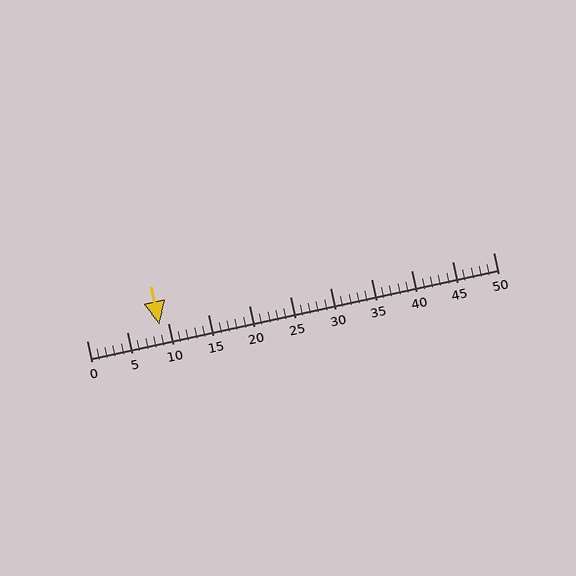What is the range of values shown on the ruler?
The ruler shows values from 0 to 50.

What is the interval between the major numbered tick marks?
The major tick marks are spaced 5 units apart.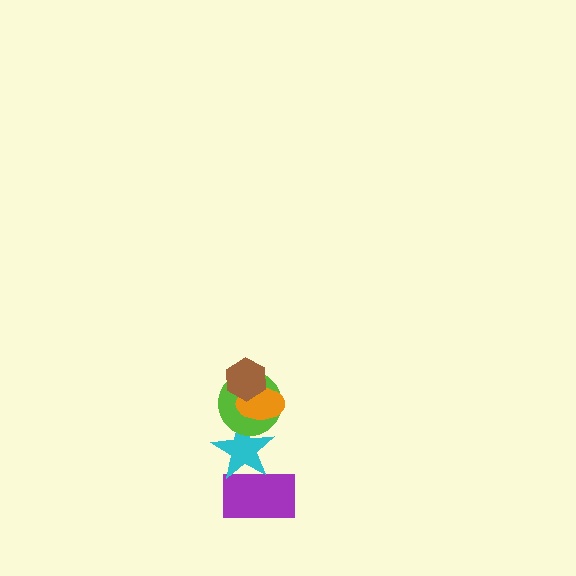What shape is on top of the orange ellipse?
The brown hexagon is on top of the orange ellipse.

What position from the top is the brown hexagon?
The brown hexagon is 1st from the top.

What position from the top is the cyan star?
The cyan star is 4th from the top.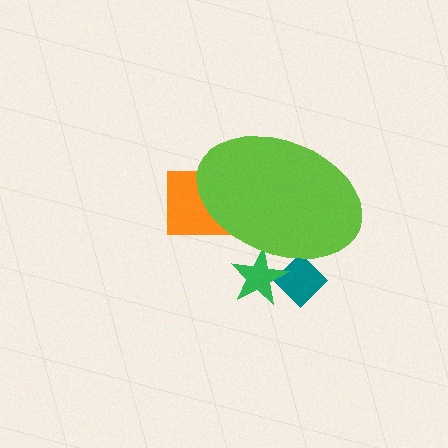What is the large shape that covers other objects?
A lime ellipse.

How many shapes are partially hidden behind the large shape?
3 shapes are partially hidden.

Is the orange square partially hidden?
Yes, the orange square is partially hidden behind the lime ellipse.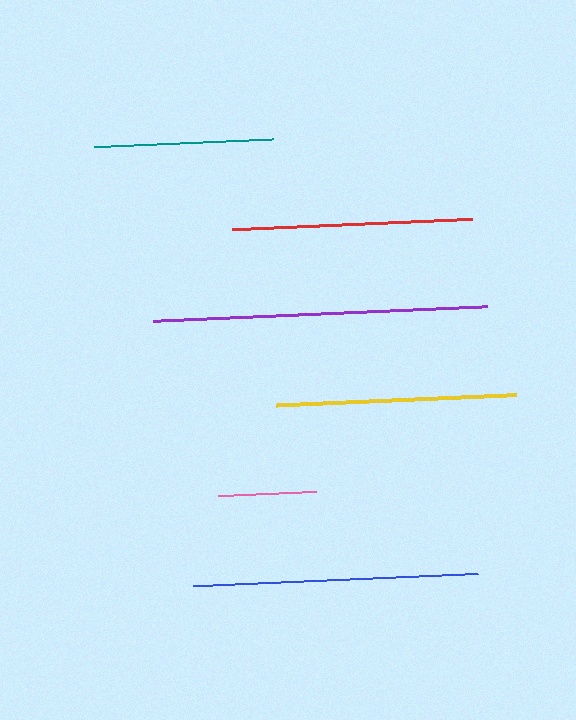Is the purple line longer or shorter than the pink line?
The purple line is longer than the pink line.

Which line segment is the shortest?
The pink line is the shortest at approximately 98 pixels.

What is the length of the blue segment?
The blue segment is approximately 285 pixels long.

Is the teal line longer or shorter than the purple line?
The purple line is longer than the teal line.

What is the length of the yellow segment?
The yellow segment is approximately 240 pixels long.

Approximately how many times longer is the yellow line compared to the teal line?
The yellow line is approximately 1.3 times the length of the teal line.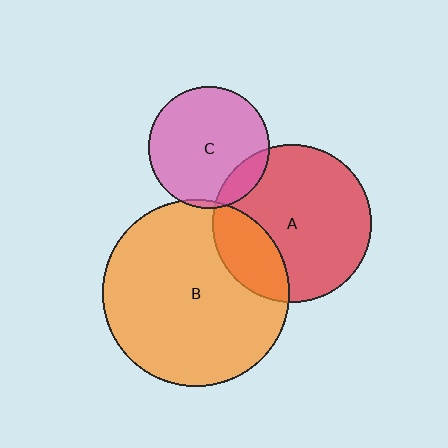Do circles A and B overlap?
Yes.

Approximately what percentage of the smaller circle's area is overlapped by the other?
Approximately 25%.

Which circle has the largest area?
Circle B (orange).